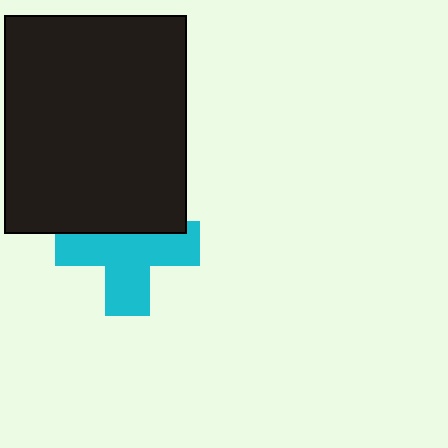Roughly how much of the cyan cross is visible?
About half of it is visible (roughly 65%).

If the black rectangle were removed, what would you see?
You would see the complete cyan cross.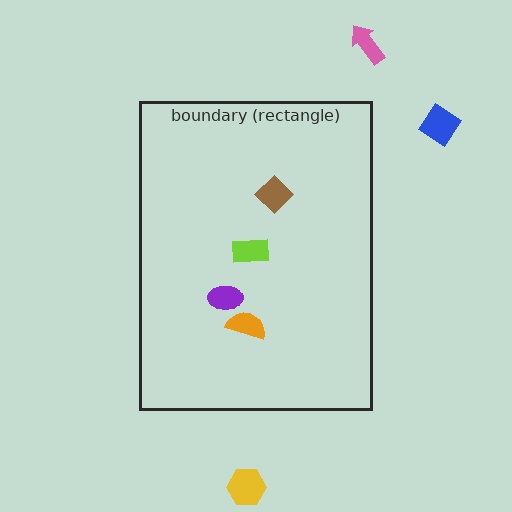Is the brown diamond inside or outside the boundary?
Inside.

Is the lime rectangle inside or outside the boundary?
Inside.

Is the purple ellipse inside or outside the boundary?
Inside.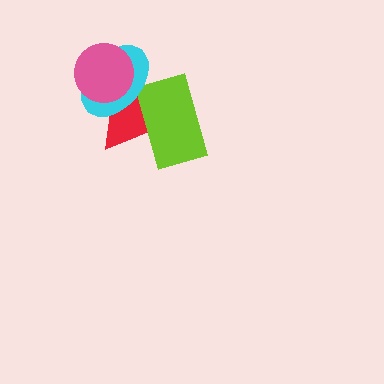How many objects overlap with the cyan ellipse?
3 objects overlap with the cyan ellipse.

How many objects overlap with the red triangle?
3 objects overlap with the red triangle.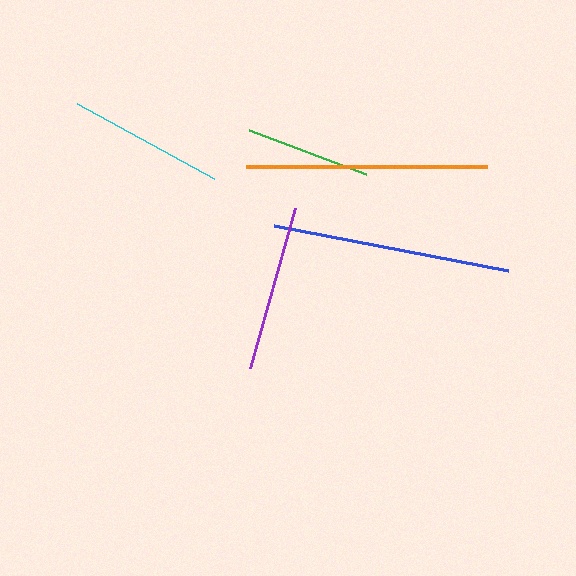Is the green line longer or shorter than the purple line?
The purple line is longer than the green line.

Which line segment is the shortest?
The green line is the shortest at approximately 125 pixels.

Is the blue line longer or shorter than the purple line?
The blue line is longer than the purple line.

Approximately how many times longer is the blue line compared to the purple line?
The blue line is approximately 1.4 times the length of the purple line.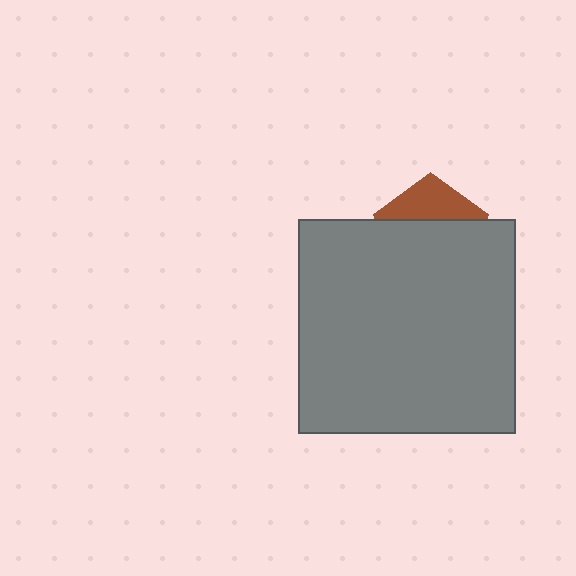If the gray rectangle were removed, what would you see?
You would see the complete brown pentagon.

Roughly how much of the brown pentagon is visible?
A small part of it is visible (roughly 35%).